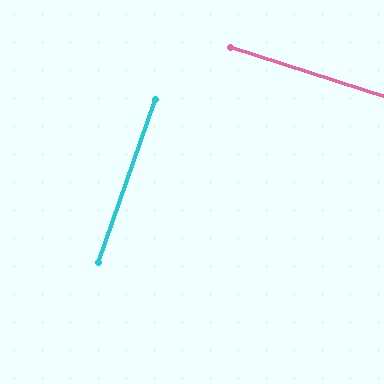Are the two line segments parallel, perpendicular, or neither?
Perpendicular — they meet at approximately 88°.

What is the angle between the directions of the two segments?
Approximately 88 degrees.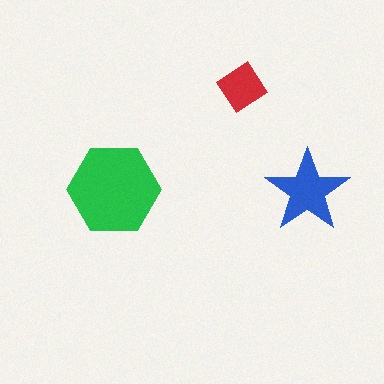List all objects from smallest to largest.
The red diamond, the blue star, the green hexagon.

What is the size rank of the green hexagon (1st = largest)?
1st.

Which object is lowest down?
The blue star is bottommost.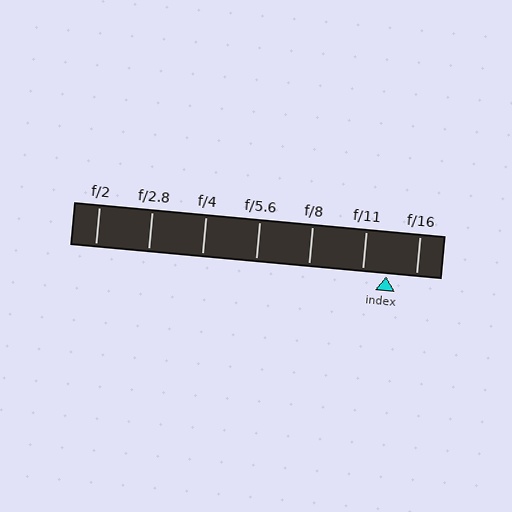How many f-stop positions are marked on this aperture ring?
There are 7 f-stop positions marked.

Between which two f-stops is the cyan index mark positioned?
The index mark is between f/11 and f/16.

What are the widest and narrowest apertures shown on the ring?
The widest aperture shown is f/2 and the narrowest is f/16.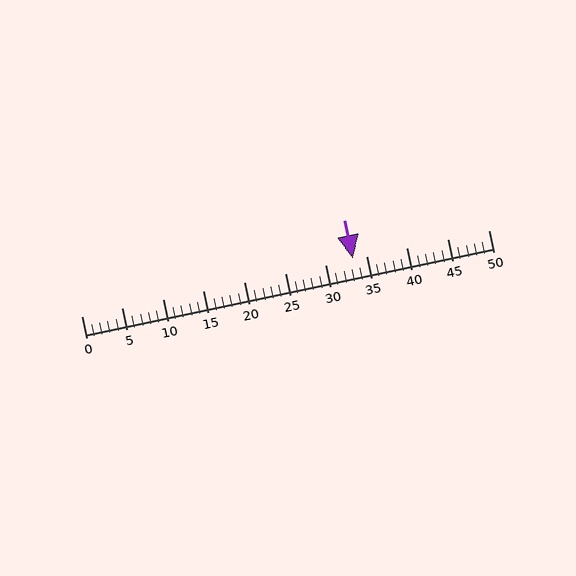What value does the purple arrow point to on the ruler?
The purple arrow points to approximately 33.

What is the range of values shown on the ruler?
The ruler shows values from 0 to 50.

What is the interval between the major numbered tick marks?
The major tick marks are spaced 5 units apart.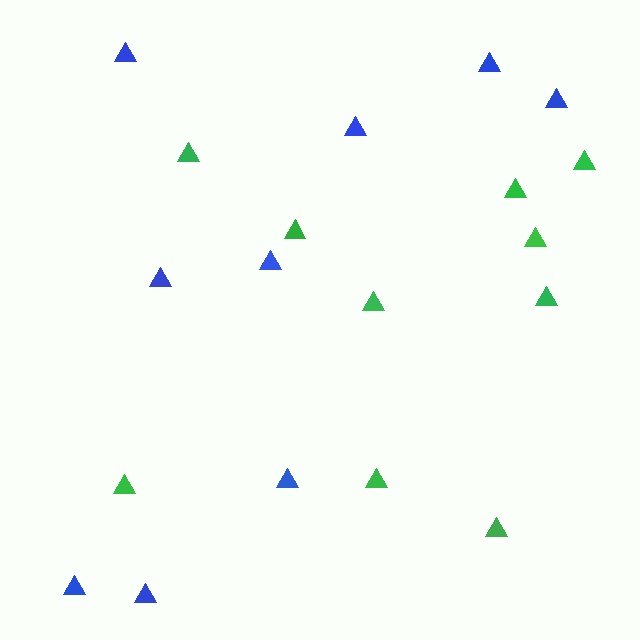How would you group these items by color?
There are 2 groups: one group of green triangles (10) and one group of blue triangles (9).